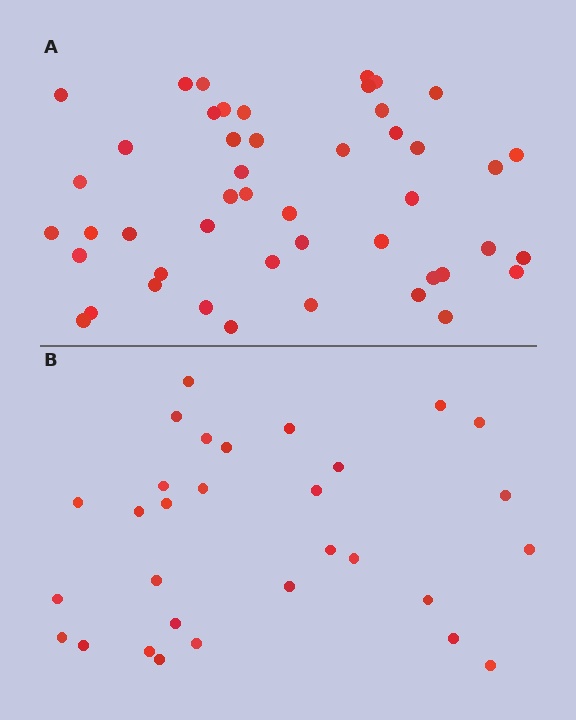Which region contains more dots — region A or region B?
Region A (the top region) has more dots.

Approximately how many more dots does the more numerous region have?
Region A has approximately 15 more dots than region B.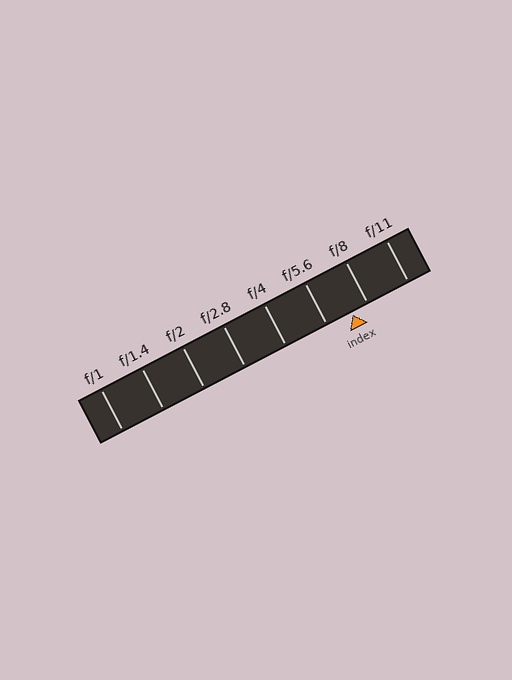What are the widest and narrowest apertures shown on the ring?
The widest aperture shown is f/1 and the narrowest is f/11.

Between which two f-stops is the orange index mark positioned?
The index mark is between f/5.6 and f/8.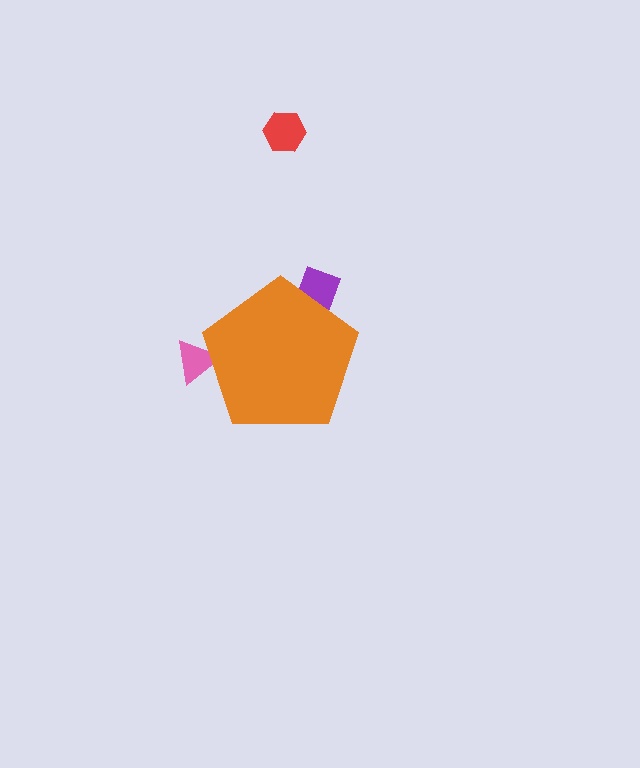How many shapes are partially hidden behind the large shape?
2 shapes are partially hidden.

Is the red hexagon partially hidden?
No, the red hexagon is fully visible.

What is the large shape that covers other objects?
An orange pentagon.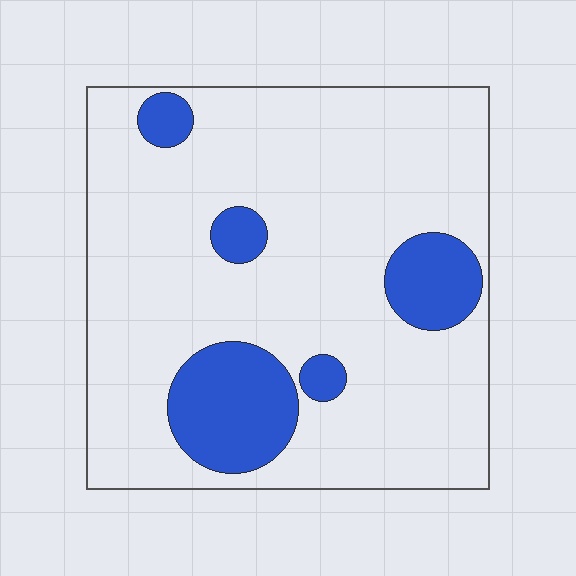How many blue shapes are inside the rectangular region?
5.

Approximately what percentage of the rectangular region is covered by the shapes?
Approximately 15%.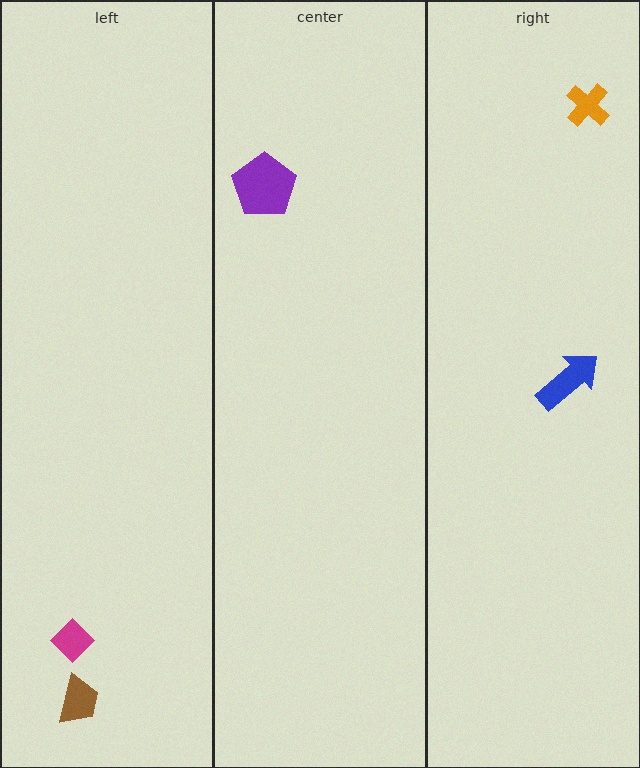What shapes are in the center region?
The purple pentagon.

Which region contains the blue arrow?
The right region.